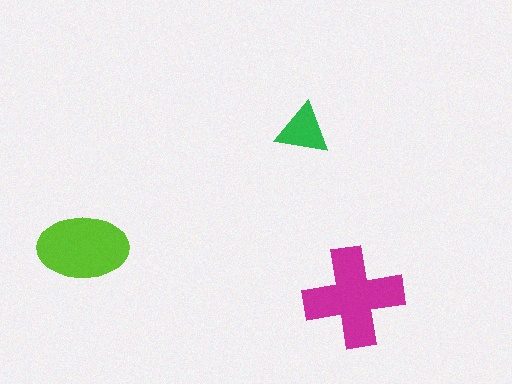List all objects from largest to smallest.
The magenta cross, the lime ellipse, the green triangle.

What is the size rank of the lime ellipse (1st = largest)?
2nd.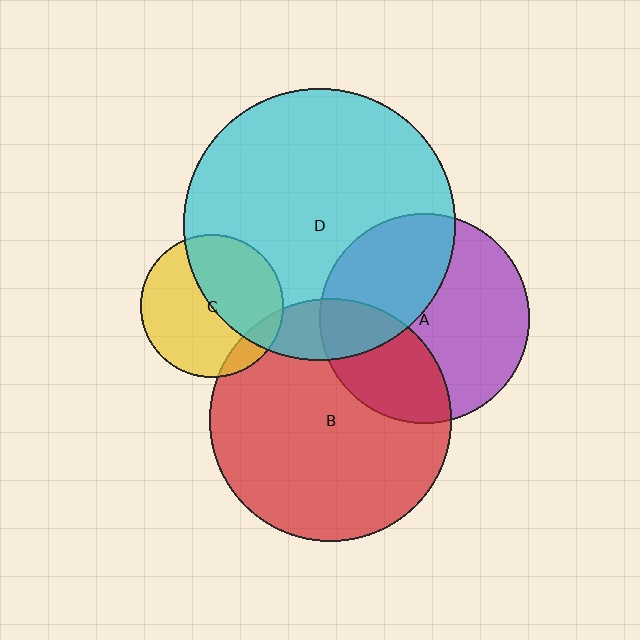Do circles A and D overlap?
Yes.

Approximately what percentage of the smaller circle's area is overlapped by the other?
Approximately 40%.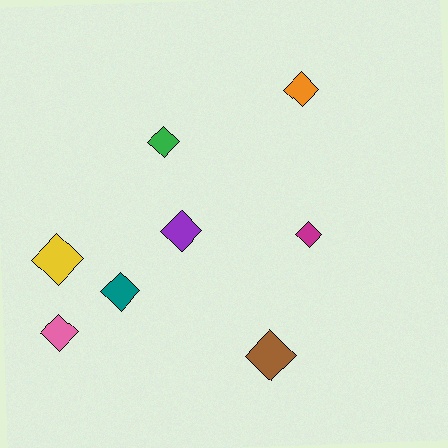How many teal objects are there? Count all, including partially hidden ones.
There is 1 teal object.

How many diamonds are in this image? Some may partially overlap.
There are 8 diamonds.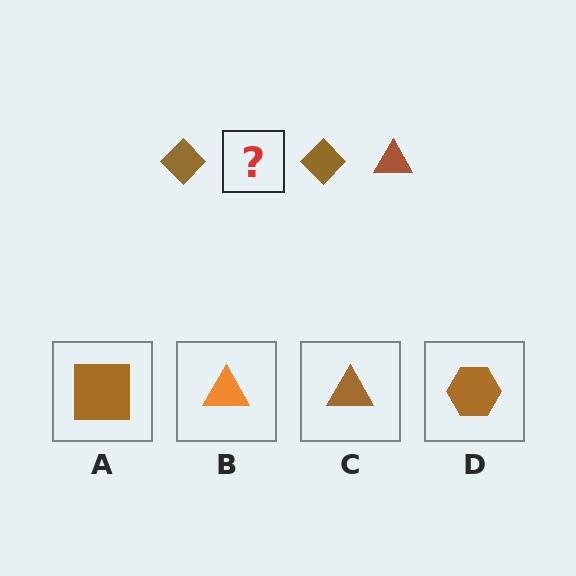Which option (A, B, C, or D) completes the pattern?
C.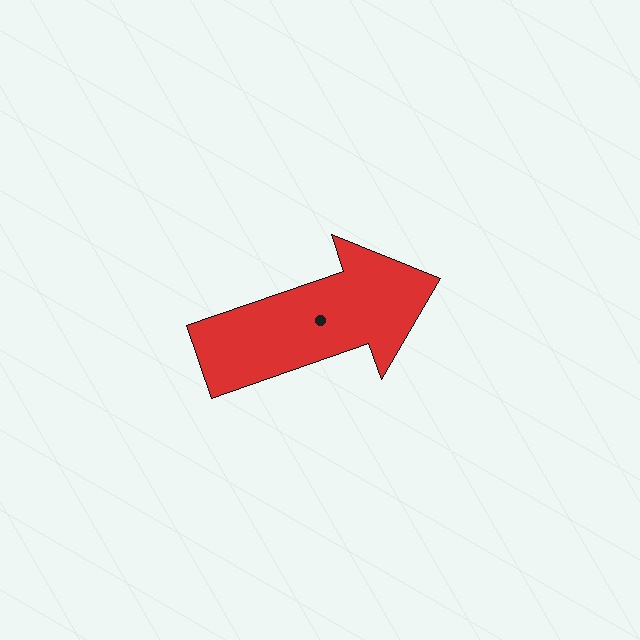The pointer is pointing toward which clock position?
Roughly 2 o'clock.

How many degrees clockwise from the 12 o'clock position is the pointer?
Approximately 71 degrees.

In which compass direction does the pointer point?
East.